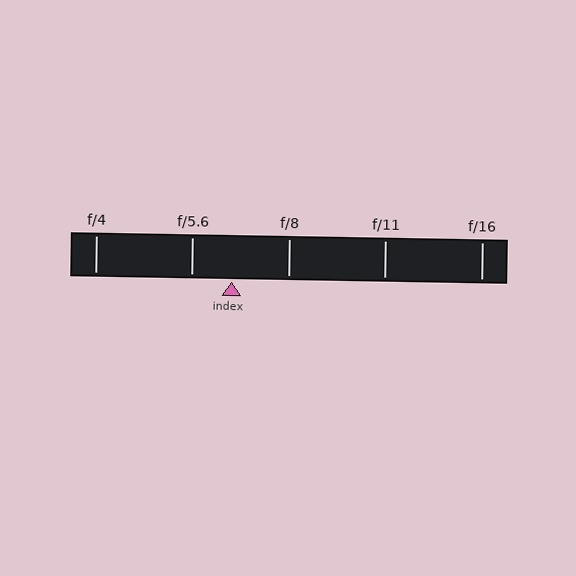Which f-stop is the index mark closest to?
The index mark is closest to f/5.6.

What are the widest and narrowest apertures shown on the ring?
The widest aperture shown is f/4 and the narrowest is f/16.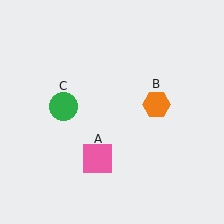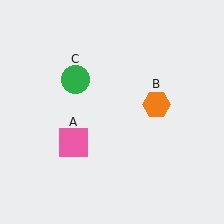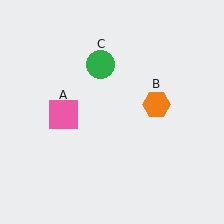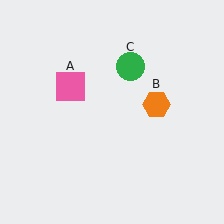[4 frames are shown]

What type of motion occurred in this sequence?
The pink square (object A), green circle (object C) rotated clockwise around the center of the scene.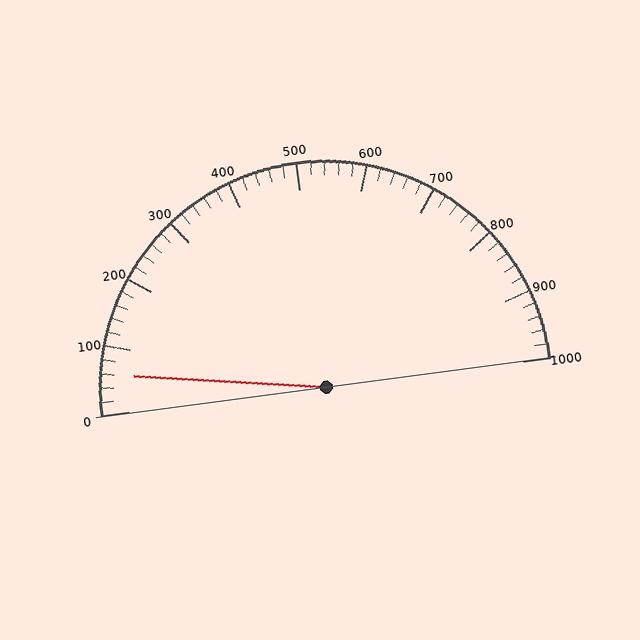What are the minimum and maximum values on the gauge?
The gauge ranges from 0 to 1000.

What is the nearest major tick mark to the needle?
The nearest major tick mark is 100.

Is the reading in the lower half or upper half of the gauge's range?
The reading is in the lower half of the range (0 to 1000).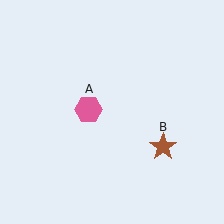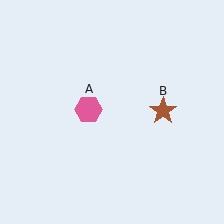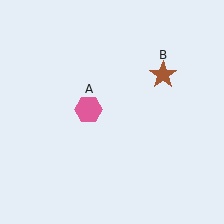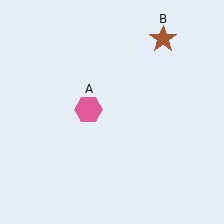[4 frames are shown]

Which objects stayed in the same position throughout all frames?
Pink hexagon (object A) remained stationary.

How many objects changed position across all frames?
1 object changed position: brown star (object B).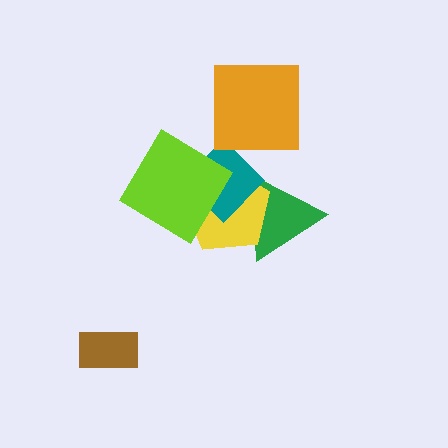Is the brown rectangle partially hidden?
No, no other shape covers it.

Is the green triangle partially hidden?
Yes, it is partially covered by another shape.